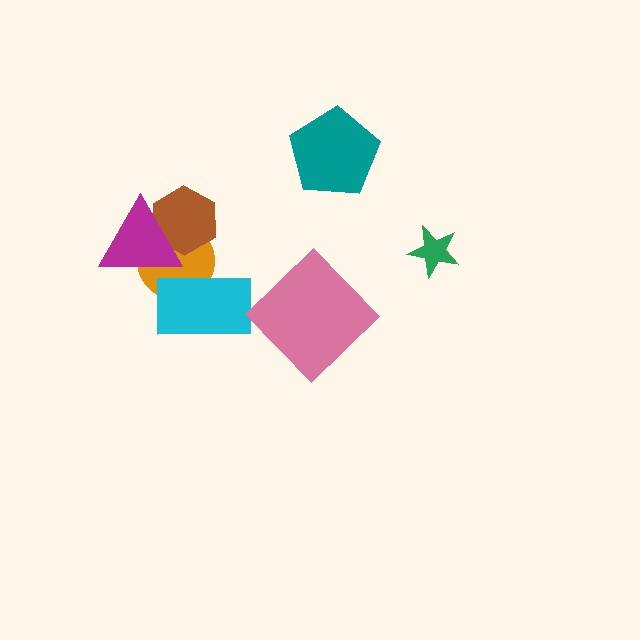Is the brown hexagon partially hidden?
Yes, it is partially covered by another shape.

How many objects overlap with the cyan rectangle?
1 object overlaps with the cyan rectangle.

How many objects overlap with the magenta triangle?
2 objects overlap with the magenta triangle.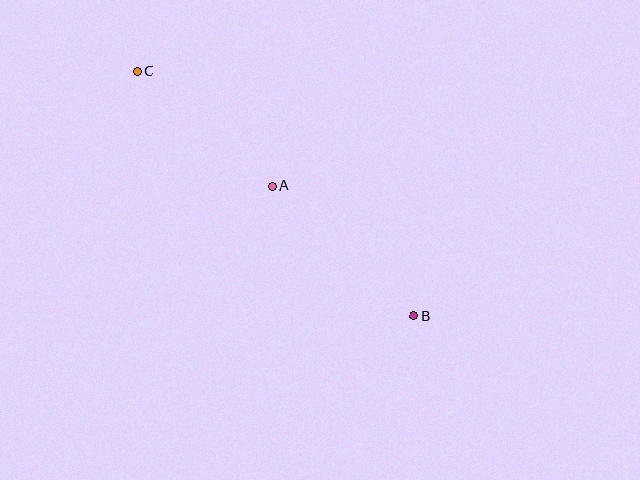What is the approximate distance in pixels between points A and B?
The distance between A and B is approximately 192 pixels.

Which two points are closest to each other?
Points A and C are closest to each other.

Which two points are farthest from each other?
Points B and C are farthest from each other.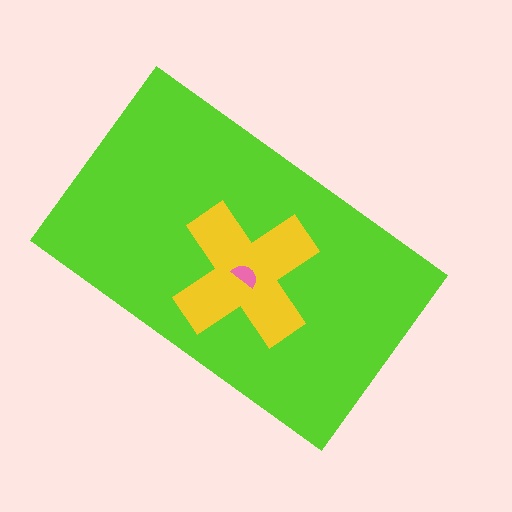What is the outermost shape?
The lime rectangle.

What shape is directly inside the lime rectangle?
The yellow cross.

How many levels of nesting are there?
3.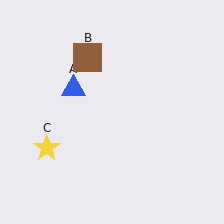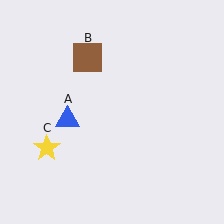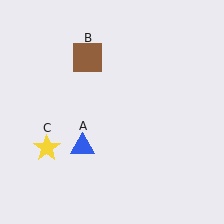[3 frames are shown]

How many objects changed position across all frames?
1 object changed position: blue triangle (object A).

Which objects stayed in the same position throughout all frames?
Brown square (object B) and yellow star (object C) remained stationary.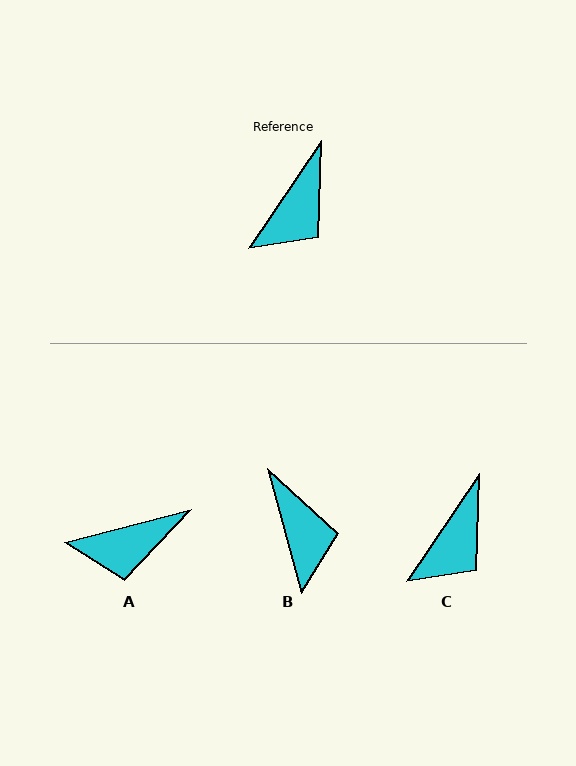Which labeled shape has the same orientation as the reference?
C.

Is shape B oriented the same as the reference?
No, it is off by about 50 degrees.